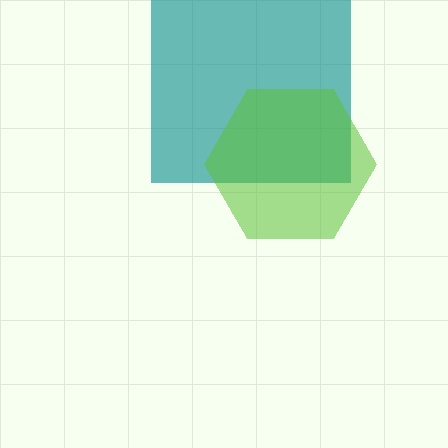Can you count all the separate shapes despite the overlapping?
Yes, there are 2 separate shapes.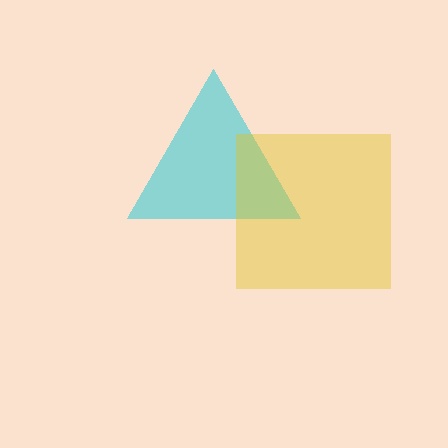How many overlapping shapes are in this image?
There are 2 overlapping shapes in the image.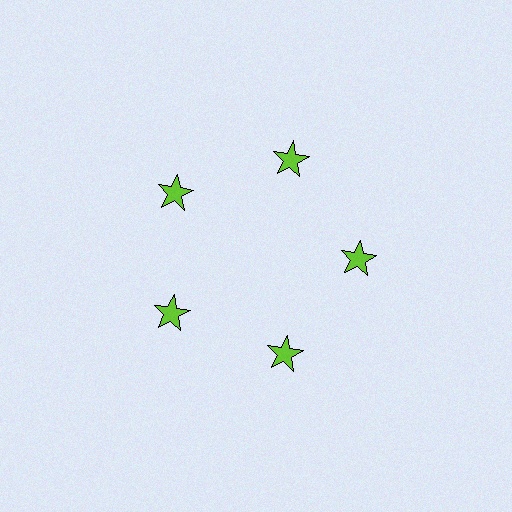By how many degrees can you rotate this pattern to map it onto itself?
The pattern maps onto itself every 72 degrees of rotation.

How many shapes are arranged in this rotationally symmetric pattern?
There are 5 shapes, arranged in 5 groups of 1.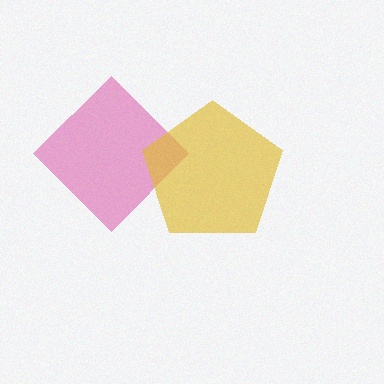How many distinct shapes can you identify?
There are 2 distinct shapes: a magenta diamond, a yellow pentagon.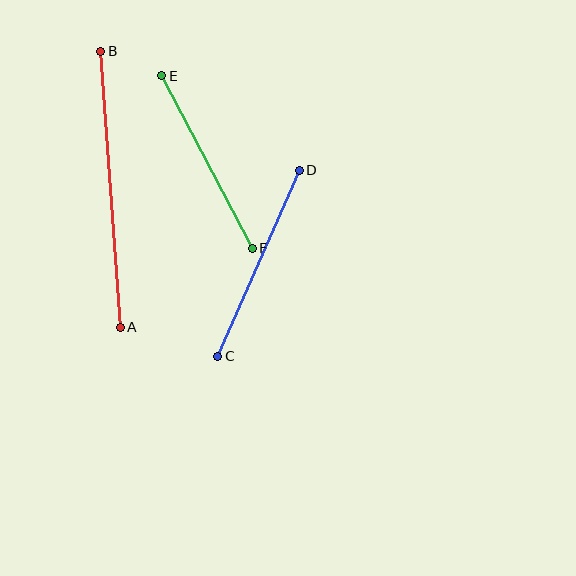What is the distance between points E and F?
The distance is approximately 195 pixels.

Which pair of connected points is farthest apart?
Points A and B are farthest apart.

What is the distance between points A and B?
The distance is approximately 277 pixels.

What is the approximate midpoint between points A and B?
The midpoint is at approximately (111, 189) pixels.